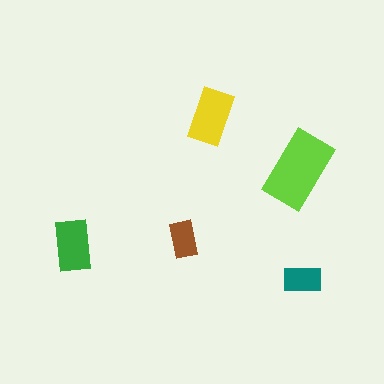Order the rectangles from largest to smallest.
the lime one, the yellow one, the green one, the teal one, the brown one.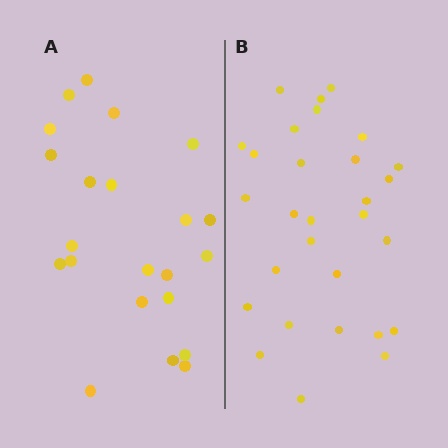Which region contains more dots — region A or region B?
Region B (the right region) has more dots.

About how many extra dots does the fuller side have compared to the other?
Region B has roughly 8 or so more dots than region A.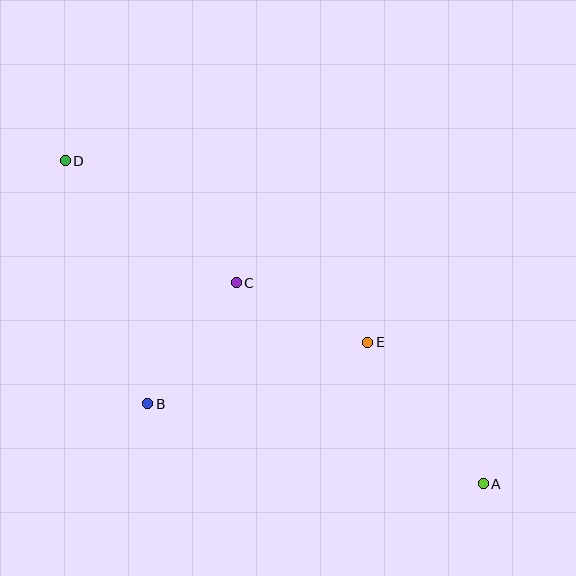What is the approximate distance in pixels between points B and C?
The distance between B and C is approximately 150 pixels.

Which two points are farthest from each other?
Points A and D are farthest from each other.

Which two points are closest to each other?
Points C and E are closest to each other.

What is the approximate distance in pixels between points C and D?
The distance between C and D is approximately 210 pixels.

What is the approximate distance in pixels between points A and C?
The distance between A and C is approximately 319 pixels.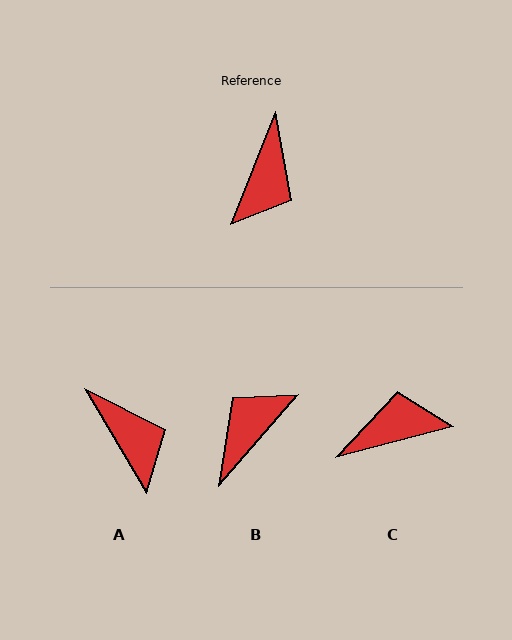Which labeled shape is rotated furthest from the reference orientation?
B, about 161 degrees away.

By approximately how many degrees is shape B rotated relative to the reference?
Approximately 161 degrees counter-clockwise.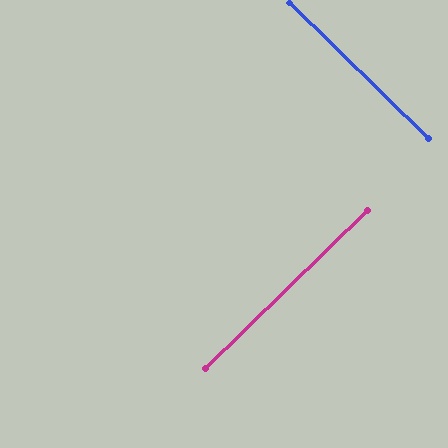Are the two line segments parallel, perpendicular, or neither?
Perpendicular — they meet at approximately 89°.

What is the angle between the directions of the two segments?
Approximately 89 degrees.